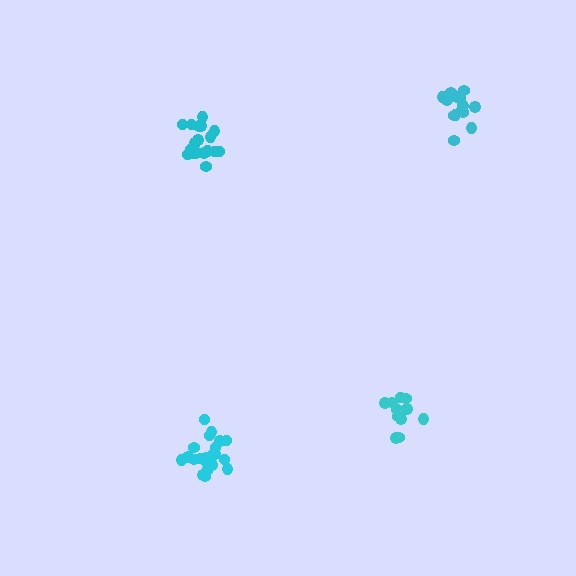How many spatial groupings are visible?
There are 4 spatial groupings.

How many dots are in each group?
Group 1: 15 dots, Group 2: 15 dots, Group 3: 18 dots, Group 4: 21 dots (69 total).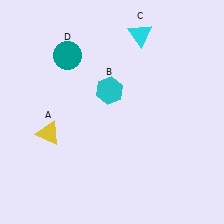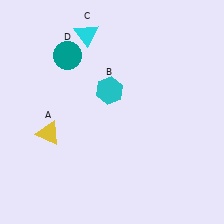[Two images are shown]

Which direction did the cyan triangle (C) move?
The cyan triangle (C) moved left.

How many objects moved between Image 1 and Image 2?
1 object moved between the two images.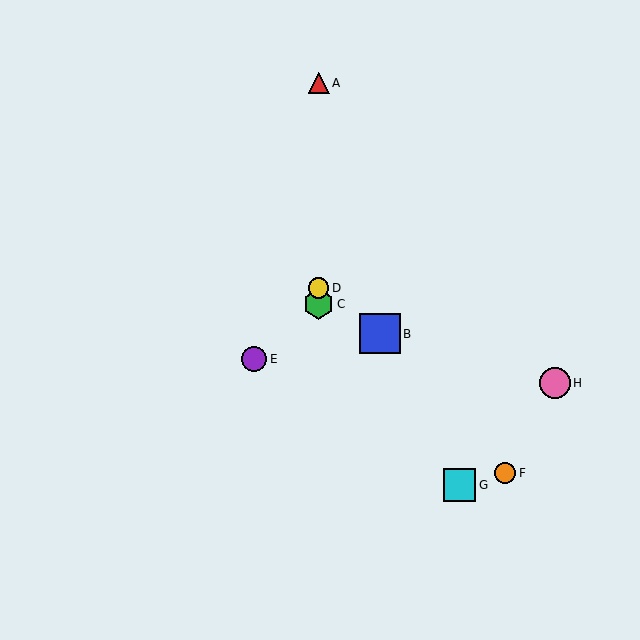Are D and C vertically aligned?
Yes, both are at x≈319.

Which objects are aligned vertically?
Objects A, C, D are aligned vertically.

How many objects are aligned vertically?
3 objects (A, C, D) are aligned vertically.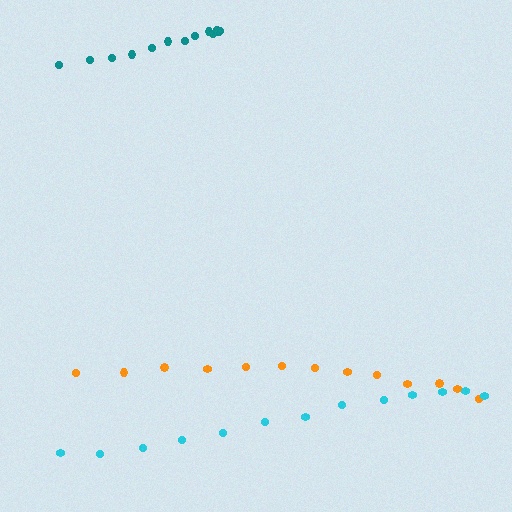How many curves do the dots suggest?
There are 3 distinct paths.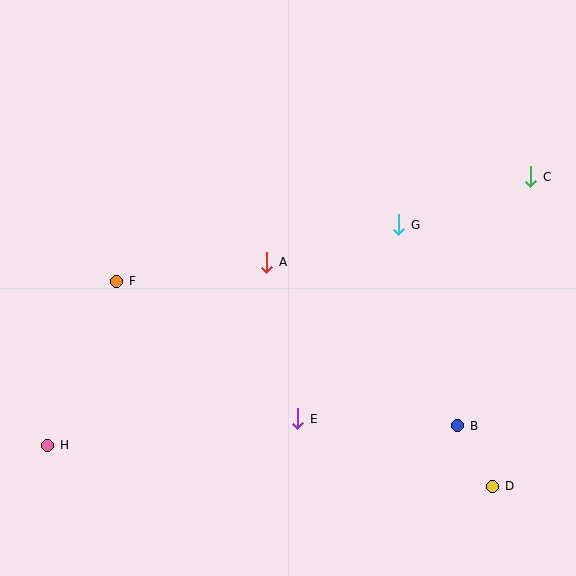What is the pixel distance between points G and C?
The distance between G and C is 140 pixels.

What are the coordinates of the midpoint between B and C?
The midpoint between B and C is at (494, 301).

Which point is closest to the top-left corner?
Point F is closest to the top-left corner.